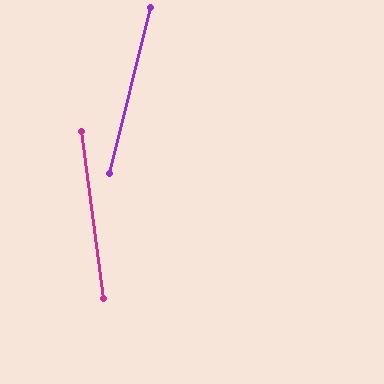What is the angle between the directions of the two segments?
Approximately 22 degrees.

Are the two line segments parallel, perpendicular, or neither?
Neither parallel nor perpendicular — they differ by about 22°.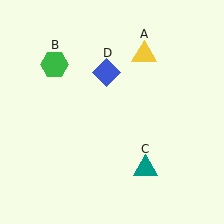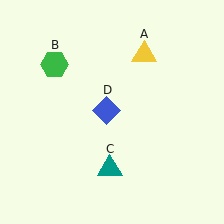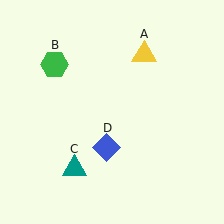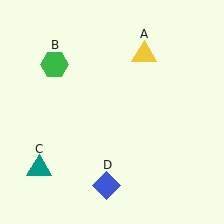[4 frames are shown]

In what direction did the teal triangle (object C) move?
The teal triangle (object C) moved left.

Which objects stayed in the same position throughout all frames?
Yellow triangle (object A) and green hexagon (object B) remained stationary.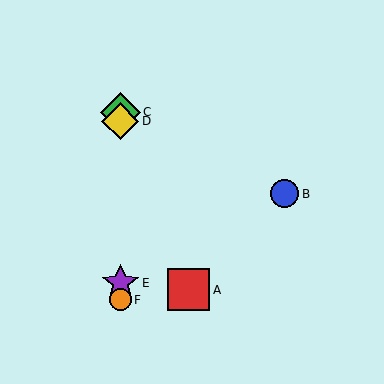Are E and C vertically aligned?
Yes, both are at x≈120.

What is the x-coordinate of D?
Object D is at x≈120.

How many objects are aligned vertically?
4 objects (C, D, E, F) are aligned vertically.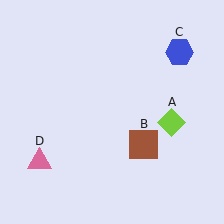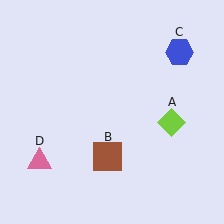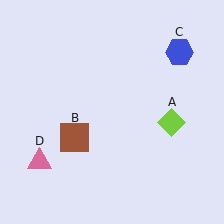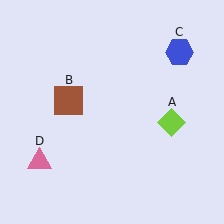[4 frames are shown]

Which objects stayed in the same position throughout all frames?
Lime diamond (object A) and blue hexagon (object C) and pink triangle (object D) remained stationary.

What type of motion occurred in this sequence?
The brown square (object B) rotated clockwise around the center of the scene.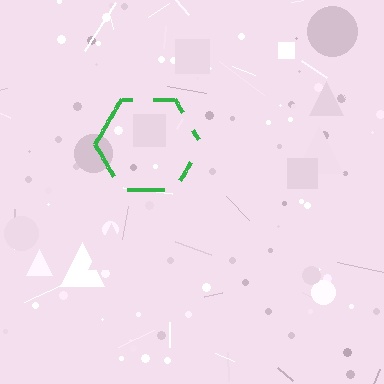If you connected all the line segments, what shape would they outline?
They would outline a hexagon.